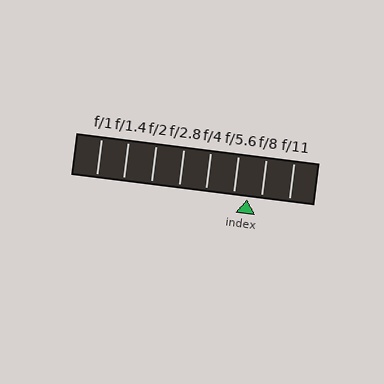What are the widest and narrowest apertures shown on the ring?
The widest aperture shown is f/1 and the narrowest is f/11.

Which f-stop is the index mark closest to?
The index mark is closest to f/5.6.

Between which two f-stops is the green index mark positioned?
The index mark is between f/5.6 and f/8.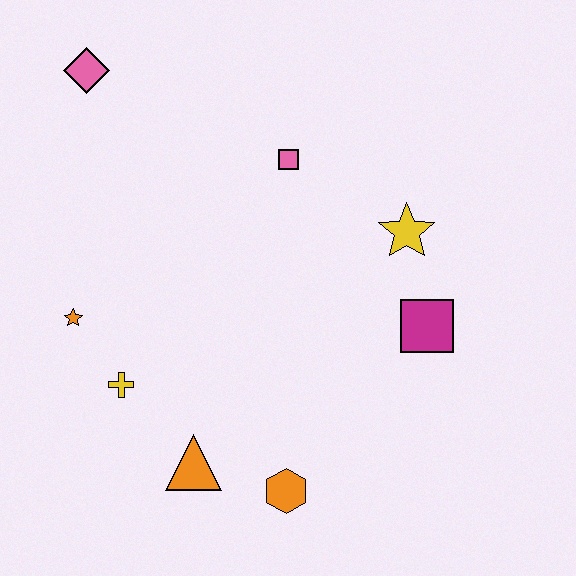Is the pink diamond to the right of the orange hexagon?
No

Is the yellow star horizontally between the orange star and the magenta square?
Yes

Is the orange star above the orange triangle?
Yes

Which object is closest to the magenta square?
The yellow star is closest to the magenta square.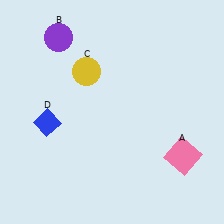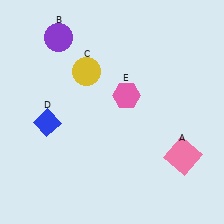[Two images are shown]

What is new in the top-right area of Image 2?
A pink hexagon (E) was added in the top-right area of Image 2.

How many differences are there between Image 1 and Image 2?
There is 1 difference between the two images.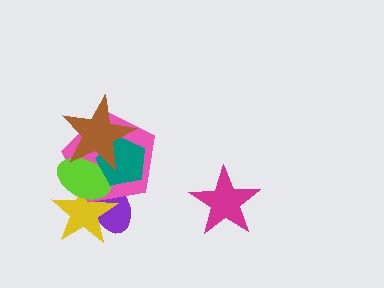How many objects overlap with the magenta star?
0 objects overlap with the magenta star.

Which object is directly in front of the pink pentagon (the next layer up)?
The lime ellipse is directly in front of the pink pentagon.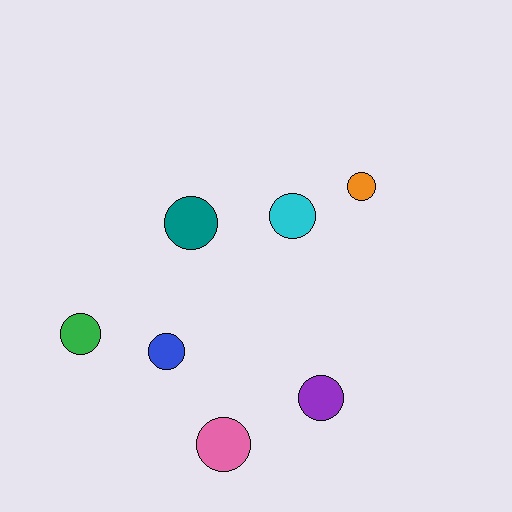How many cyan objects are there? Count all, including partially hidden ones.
There is 1 cyan object.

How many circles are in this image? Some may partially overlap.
There are 7 circles.